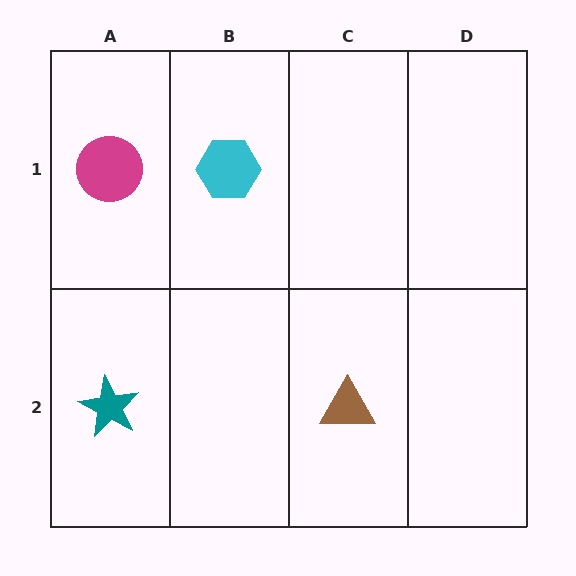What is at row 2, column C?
A brown triangle.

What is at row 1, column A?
A magenta circle.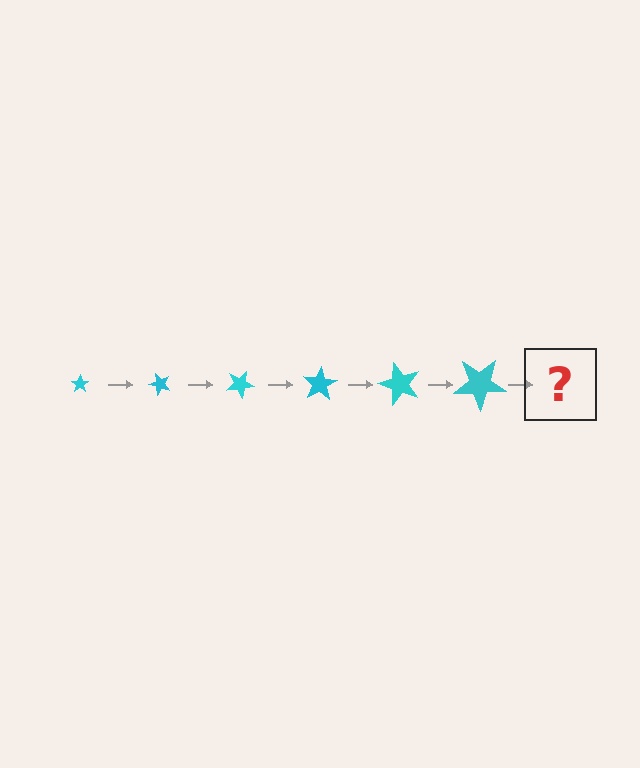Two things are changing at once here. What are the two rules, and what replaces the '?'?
The two rules are that the star grows larger each step and it rotates 50 degrees each step. The '?' should be a star, larger than the previous one and rotated 300 degrees from the start.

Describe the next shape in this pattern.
It should be a star, larger than the previous one and rotated 300 degrees from the start.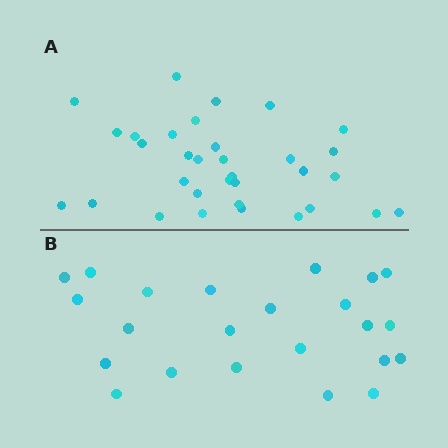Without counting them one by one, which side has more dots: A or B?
Region A (the top region) has more dots.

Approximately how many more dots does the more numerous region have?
Region A has roughly 10 or so more dots than region B.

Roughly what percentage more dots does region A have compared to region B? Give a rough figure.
About 45% more.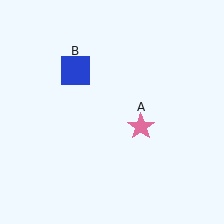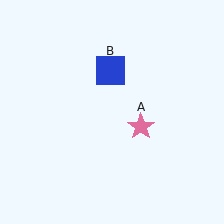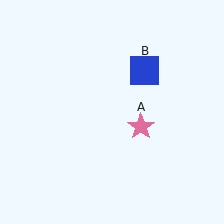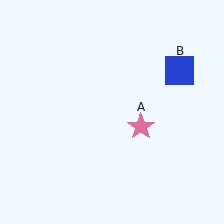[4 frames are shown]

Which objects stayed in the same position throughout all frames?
Pink star (object A) remained stationary.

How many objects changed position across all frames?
1 object changed position: blue square (object B).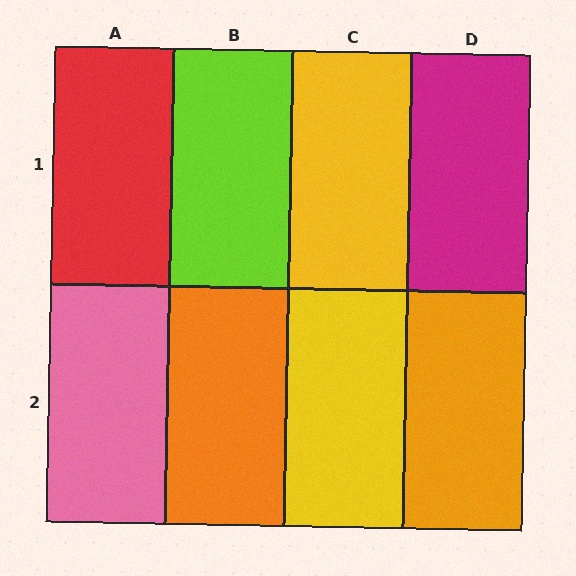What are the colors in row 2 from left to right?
Pink, orange, yellow, orange.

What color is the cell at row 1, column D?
Magenta.